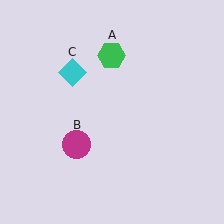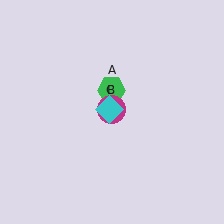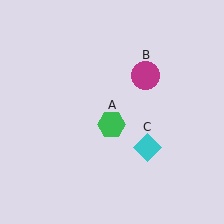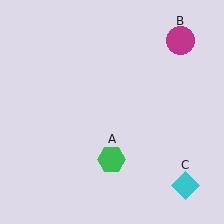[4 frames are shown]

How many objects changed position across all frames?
3 objects changed position: green hexagon (object A), magenta circle (object B), cyan diamond (object C).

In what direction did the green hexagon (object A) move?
The green hexagon (object A) moved down.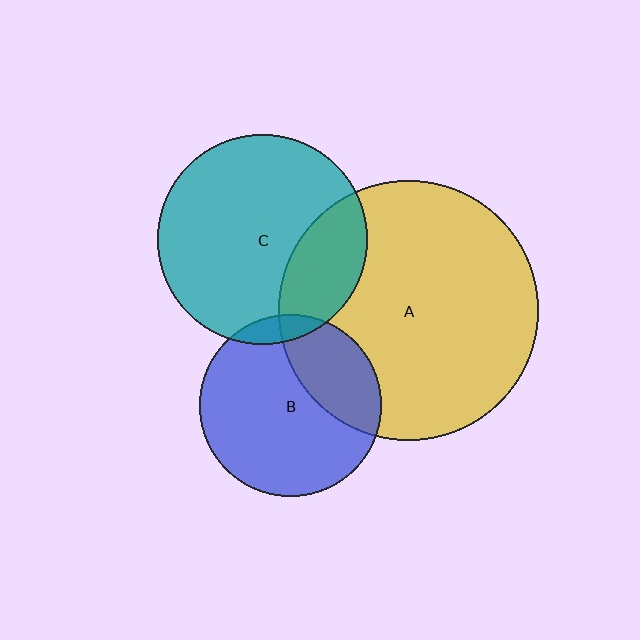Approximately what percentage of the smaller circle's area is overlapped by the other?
Approximately 25%.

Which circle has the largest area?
Circle A (yellow).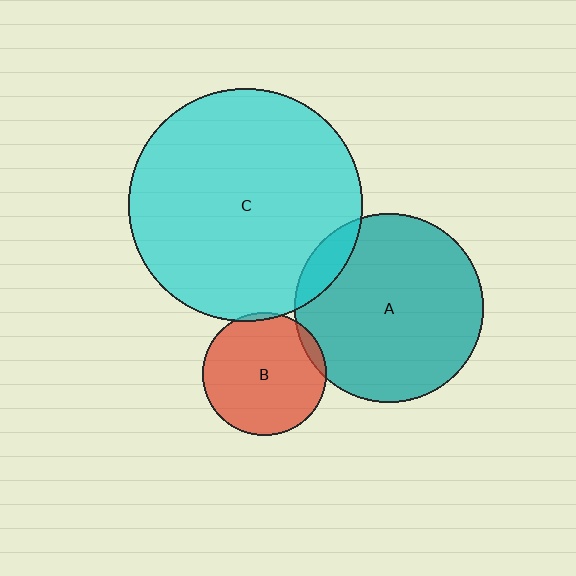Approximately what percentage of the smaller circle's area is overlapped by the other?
Approximately 10%.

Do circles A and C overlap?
Yes.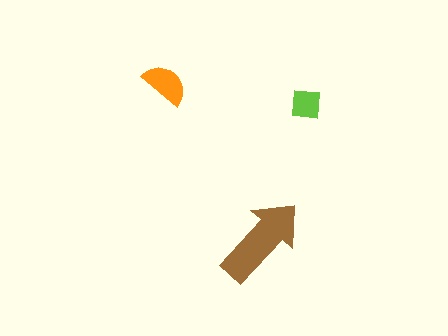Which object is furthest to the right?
The lime square is rightmost.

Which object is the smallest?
The lime square.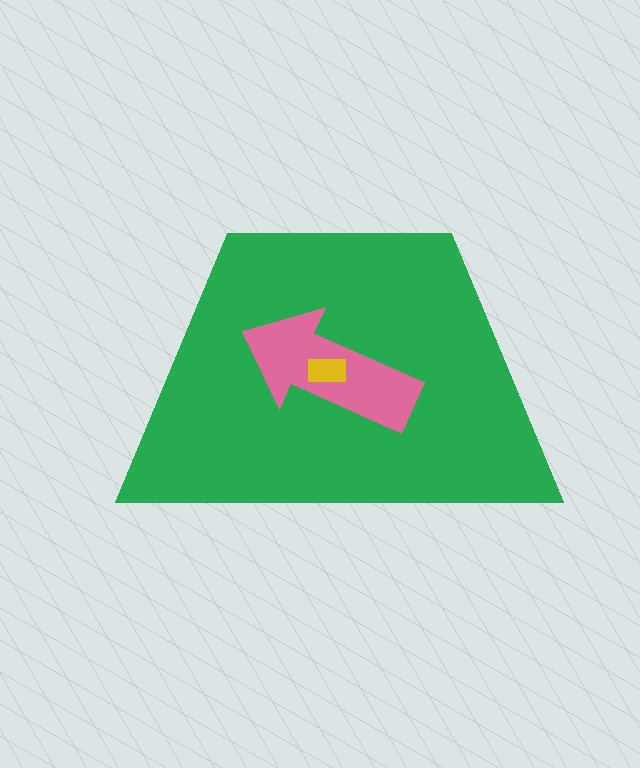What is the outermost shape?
The green trapezoid.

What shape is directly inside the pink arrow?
The yellow rectangle.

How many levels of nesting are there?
3.